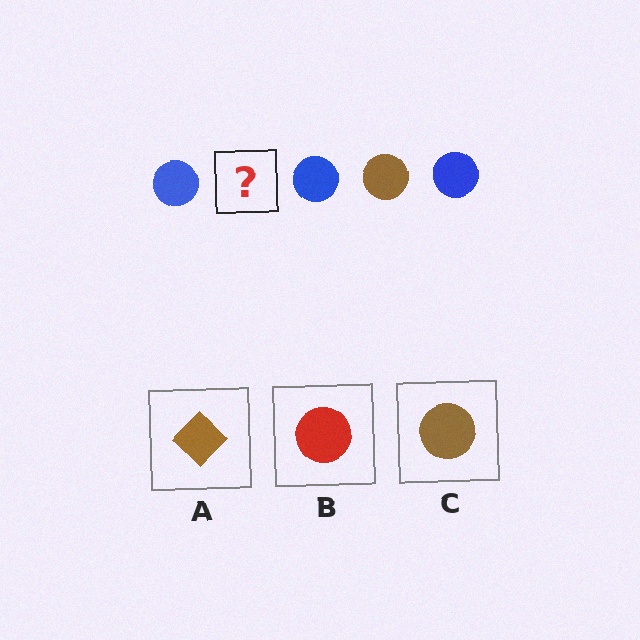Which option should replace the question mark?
Option C.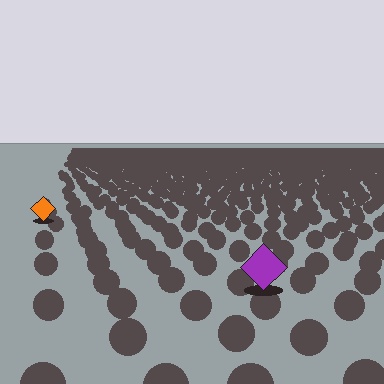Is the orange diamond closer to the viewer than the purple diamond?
No. The purple diamond is closer — you can tell from the texture gradient: the ground texture is coarser near it.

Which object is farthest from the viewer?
The orange diamond is farthest from the viewer. It appears smaller and the ground texture around it is denser.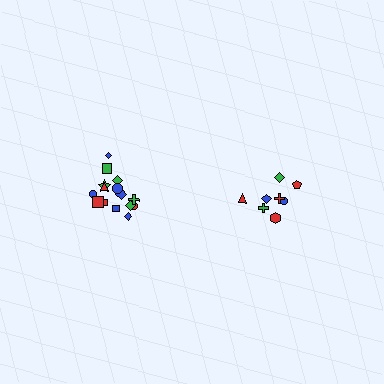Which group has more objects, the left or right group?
The left group.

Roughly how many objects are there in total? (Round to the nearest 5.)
Roughly 25 objects in total.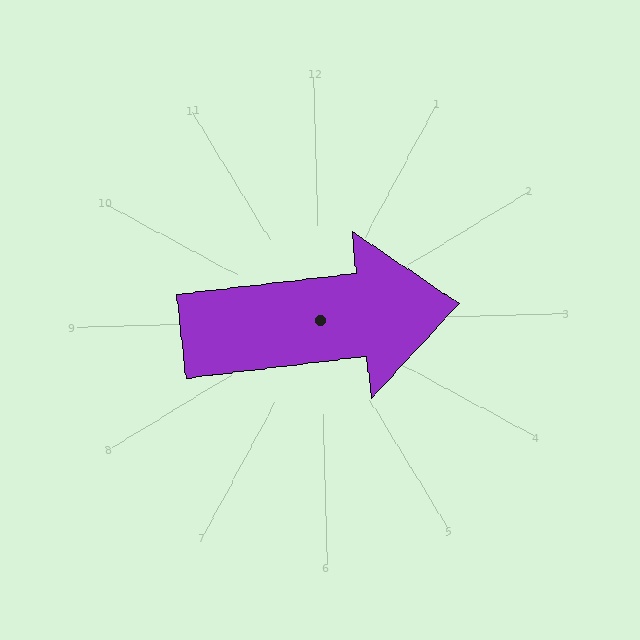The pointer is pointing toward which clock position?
Roughly 3 o'clock.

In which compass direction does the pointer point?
East.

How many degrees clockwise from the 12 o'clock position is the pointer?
Approximately 85 degrees.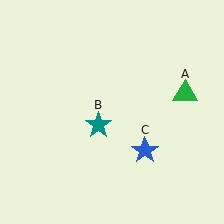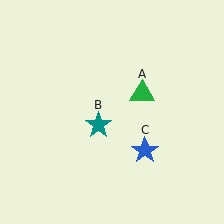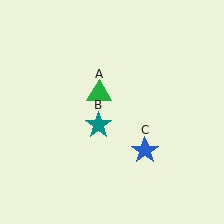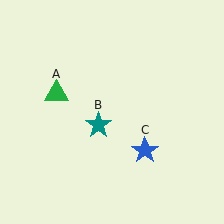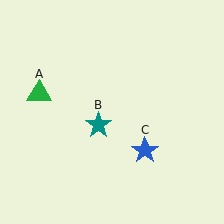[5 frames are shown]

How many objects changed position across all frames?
1 object changed position: green triangle (object A).